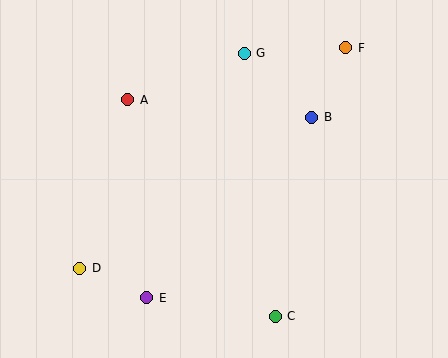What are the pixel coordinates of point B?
Point B is at (312, 117).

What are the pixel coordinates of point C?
Point C is at (275, 316).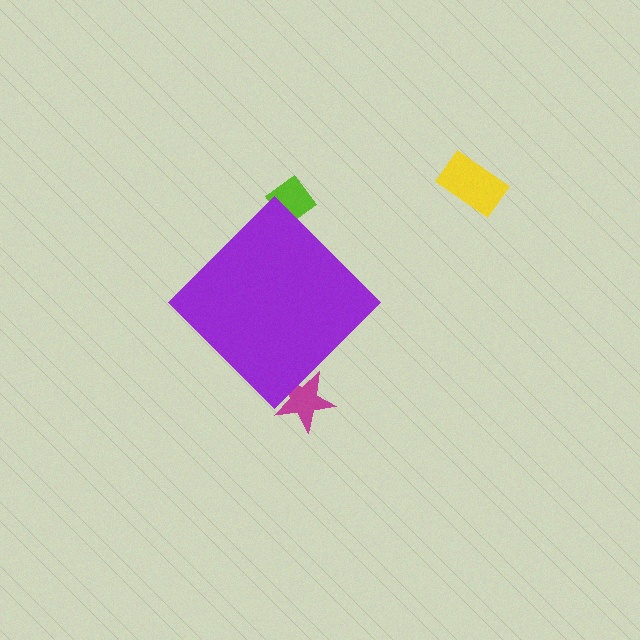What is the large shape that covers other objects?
A purple diamond.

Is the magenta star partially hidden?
Yes, the magenta star is partially hidden behind the purple diamond.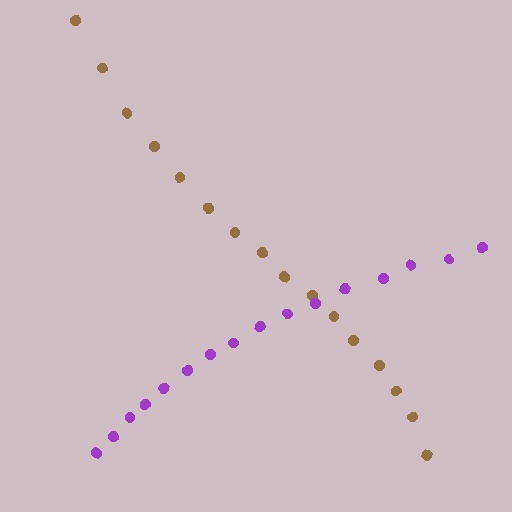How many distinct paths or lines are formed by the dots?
There are 2 distinct paths.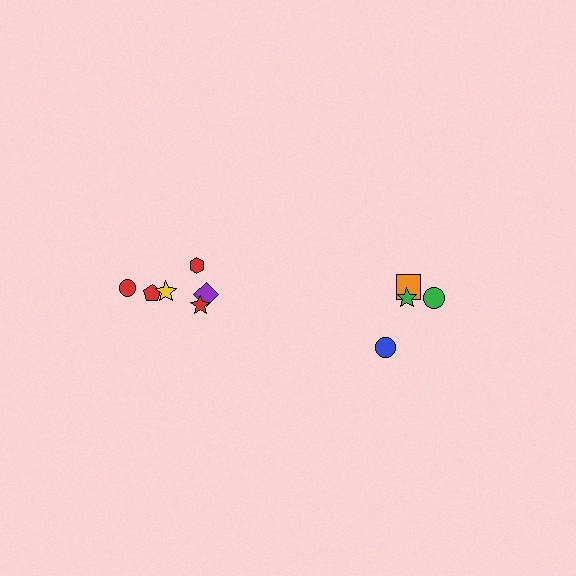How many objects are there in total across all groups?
There are 10 objects.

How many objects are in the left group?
There are 6 objects.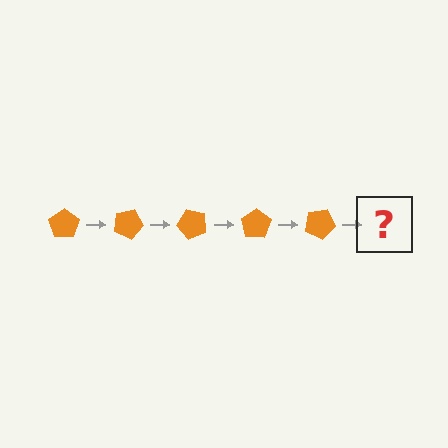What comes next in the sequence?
The next element should be an orange pentagon rotated 125 degrees.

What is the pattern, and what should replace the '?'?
The pattern is that the pentagon rotates 25 degrees each step. The '?' should be an orange pentagon rotated 125 degrees.